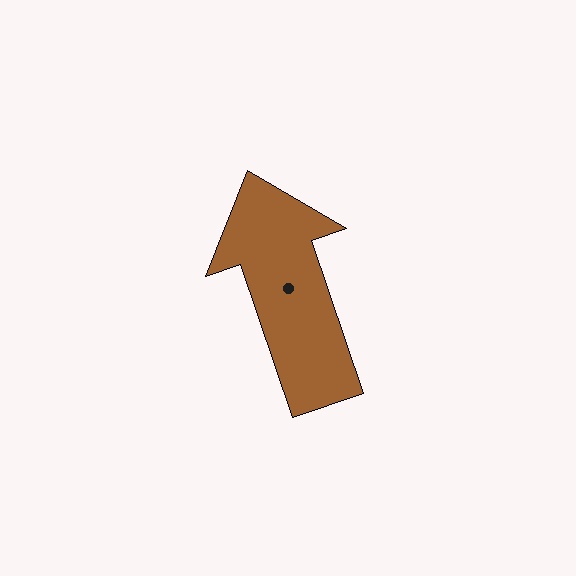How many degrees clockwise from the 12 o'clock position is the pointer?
Approximately 341 degrees.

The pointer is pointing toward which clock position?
Roughly 11 o'clock.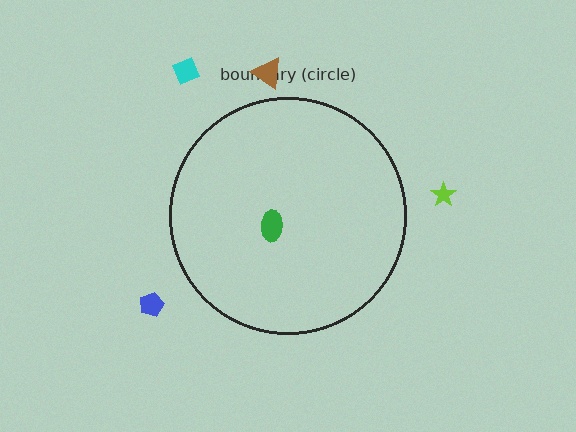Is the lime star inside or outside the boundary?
Outside.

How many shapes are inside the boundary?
1 inside, 4 outside.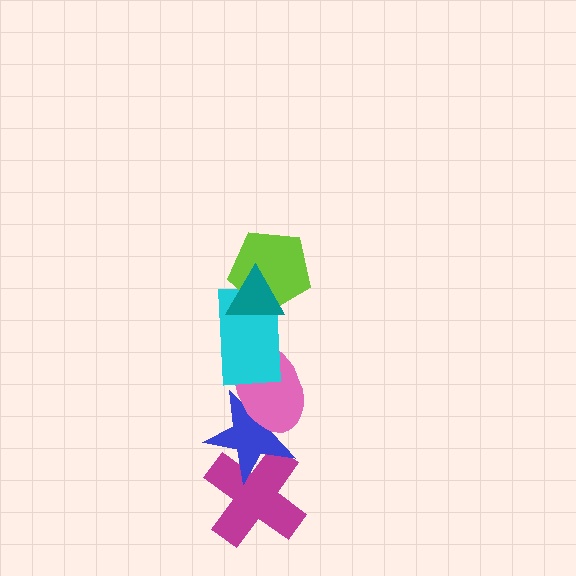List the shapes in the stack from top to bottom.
From top to bottom: the teal triangle, the lime pentagon, the cyan rectangle, the pink ellipse, the blue star, the magenta cross.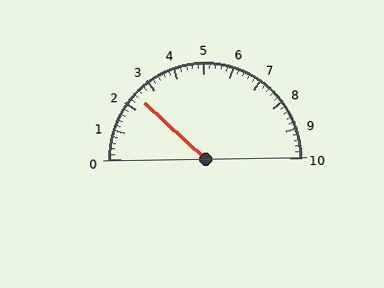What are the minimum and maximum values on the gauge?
The gauge ranges from 0 to 10.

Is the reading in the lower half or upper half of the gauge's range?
The reading is in the lower half of the range (0 to 10).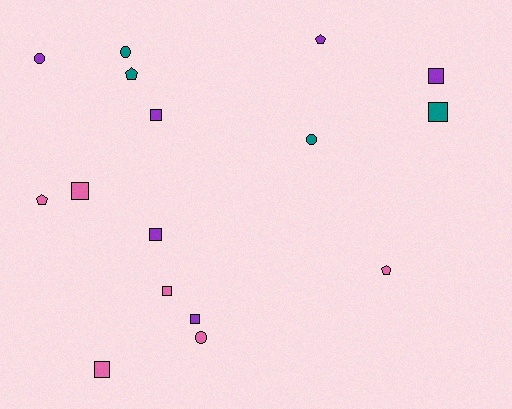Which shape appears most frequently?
Square, with 8 objects.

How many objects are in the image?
There are 16 objects.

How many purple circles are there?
There is 1 purple circle.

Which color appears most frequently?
Purple, with 6 objects.